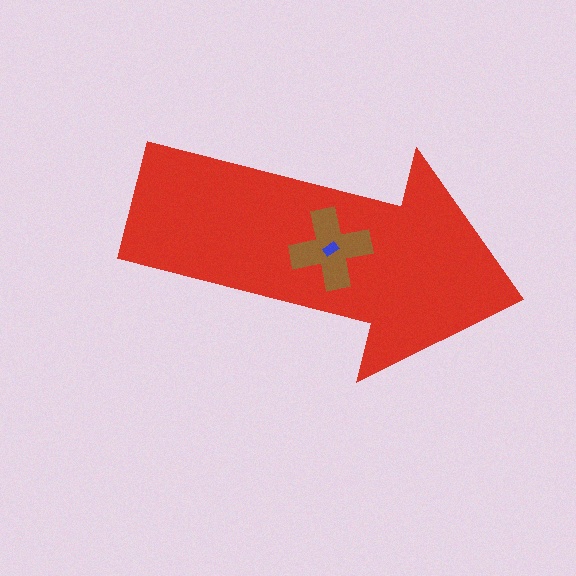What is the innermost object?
The blue rectangle.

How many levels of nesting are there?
3.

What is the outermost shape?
The red arrow.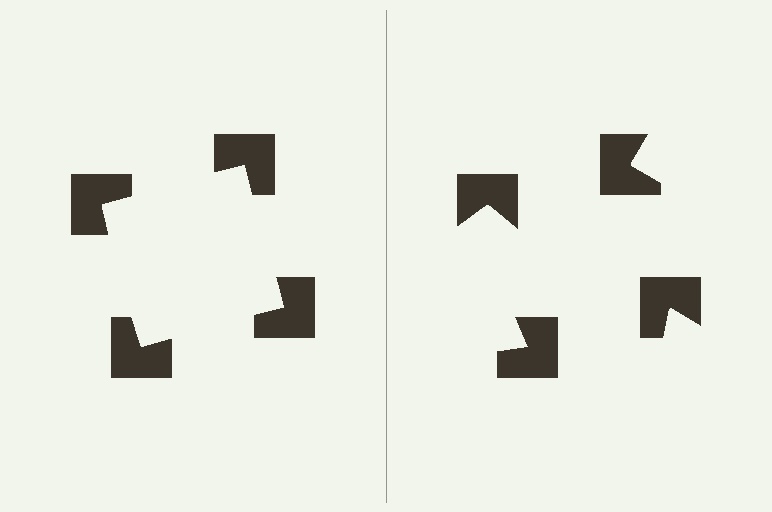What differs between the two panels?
The notched squares are positioned identically on both sides; only the wedge orientations differ. On the left they align to a square; on the right they are misaligned.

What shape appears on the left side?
An illusory square.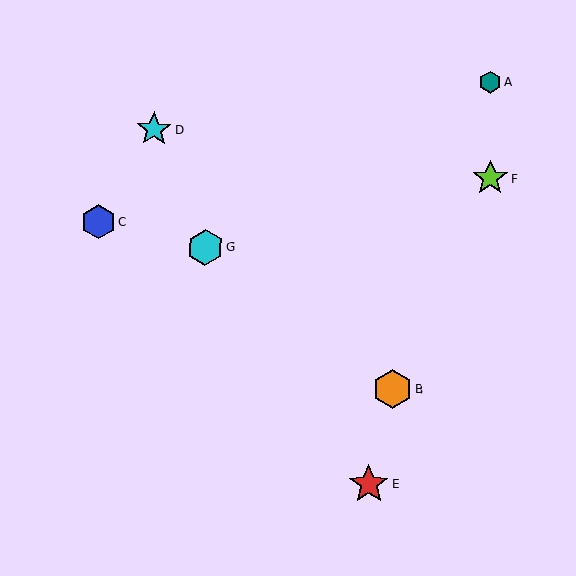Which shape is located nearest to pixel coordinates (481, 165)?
The lime star (labeled F) at (491, 178) is nearest to that location.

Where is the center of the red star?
The center of the red star is at (369, 484).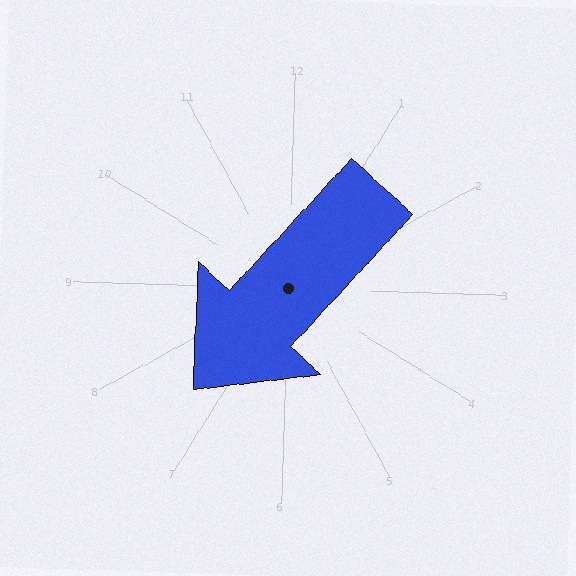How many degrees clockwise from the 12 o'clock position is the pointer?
Approximately 221 degrees.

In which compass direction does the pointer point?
Southwest.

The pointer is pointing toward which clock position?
Roughly 7 o'clock.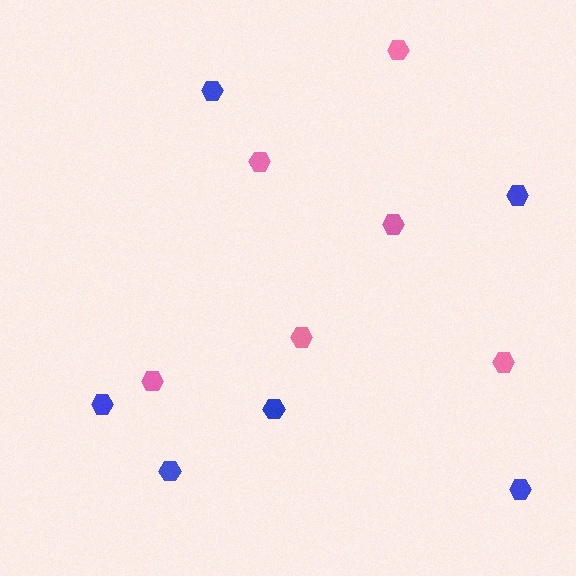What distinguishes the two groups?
There are 2 groups: one group of pink hexagons (6) and one group of blue hexagons (6).